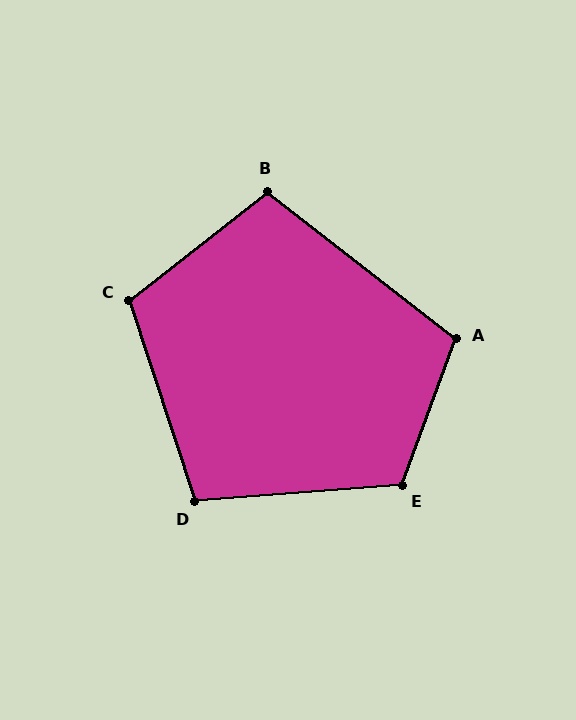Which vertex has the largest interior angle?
E, at approximately 115 degrees.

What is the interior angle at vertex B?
Approximately 104 degrees (obtuse).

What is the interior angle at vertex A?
Approximately 108 degrees (obtuse).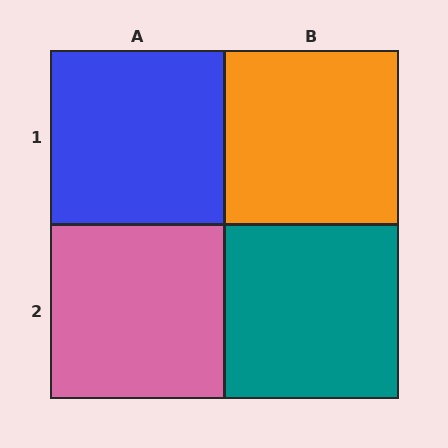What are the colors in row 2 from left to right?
Pink, teal.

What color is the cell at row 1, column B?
Orange.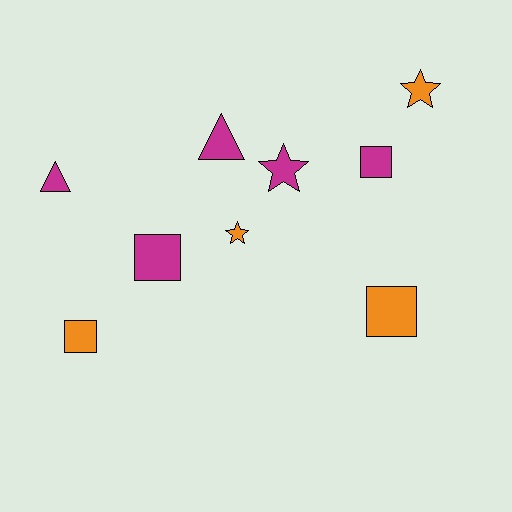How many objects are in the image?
There are 9 objects.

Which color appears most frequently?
Magenta, with 5 objects.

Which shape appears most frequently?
Square, with 4 objects.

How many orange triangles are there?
There are no orange triangles.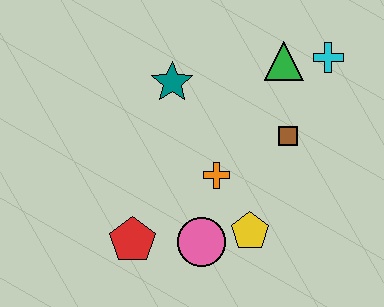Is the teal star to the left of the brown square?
Yes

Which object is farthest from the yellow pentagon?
The cyan cross is farthest from the yellow pentagon.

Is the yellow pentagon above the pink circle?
Yes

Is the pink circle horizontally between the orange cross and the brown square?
No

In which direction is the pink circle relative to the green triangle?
The pink circle is below the green triangle.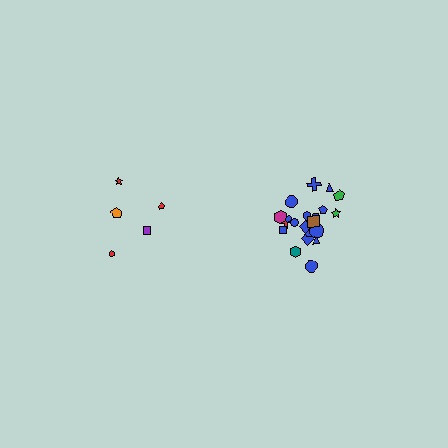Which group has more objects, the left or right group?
The right group.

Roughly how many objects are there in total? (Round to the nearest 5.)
Roughly 25 objects in total.